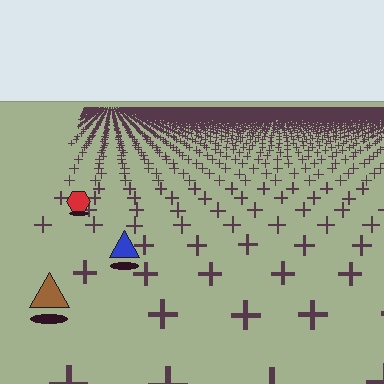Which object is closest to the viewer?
The brown triangle is closest. The texture marks near it are larger and more spread out.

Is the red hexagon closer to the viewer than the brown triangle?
No. The brown triangle is closer — you can tell from the texture gradient: the ground texture is coarser near it.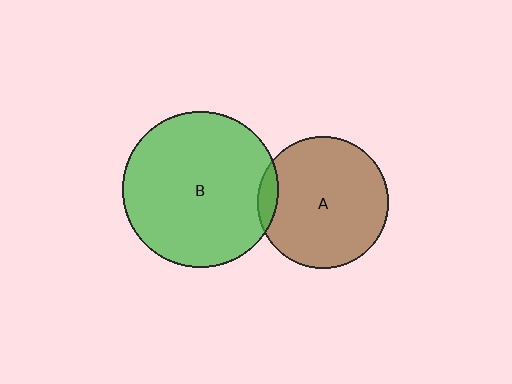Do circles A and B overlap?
Yes.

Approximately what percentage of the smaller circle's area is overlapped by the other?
Approximately 5%.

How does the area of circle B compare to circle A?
Approximately 1.4 times.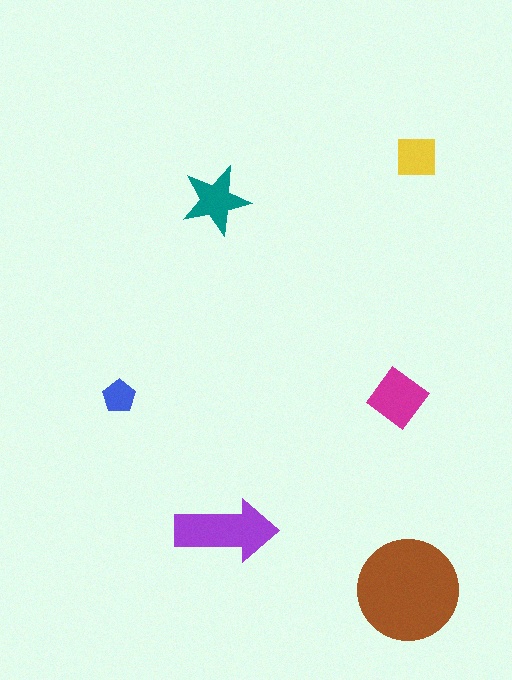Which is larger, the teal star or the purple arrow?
The purple arrow.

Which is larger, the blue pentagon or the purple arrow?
The purple arrow.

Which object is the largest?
The brown circle.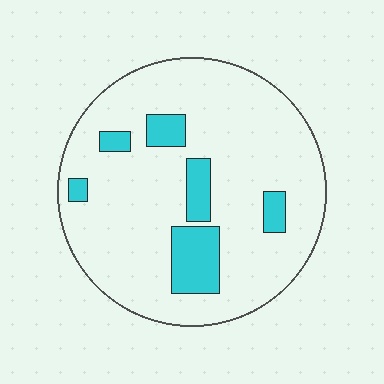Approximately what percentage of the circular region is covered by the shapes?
Approximately 15%.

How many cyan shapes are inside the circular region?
6.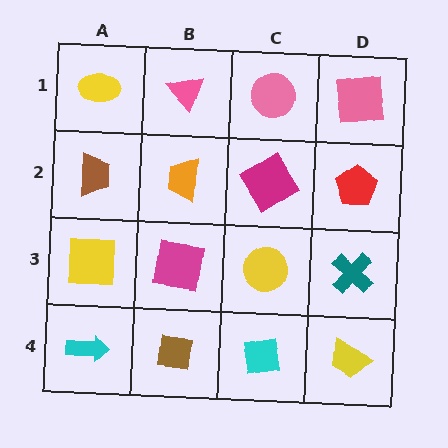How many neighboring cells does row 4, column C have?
3.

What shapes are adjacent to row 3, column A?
A brown trapezoid (row 2, column A), a cyan arrow (row 4, column A), a magenta square (row 3, column B).